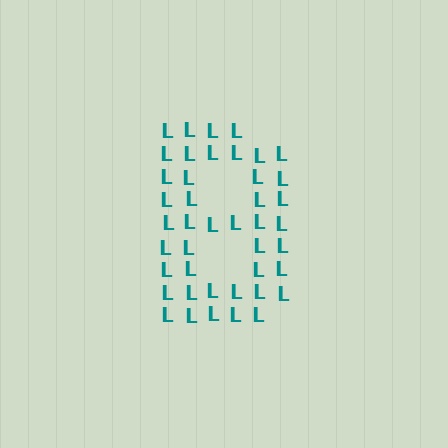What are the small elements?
The small elements are letter L's.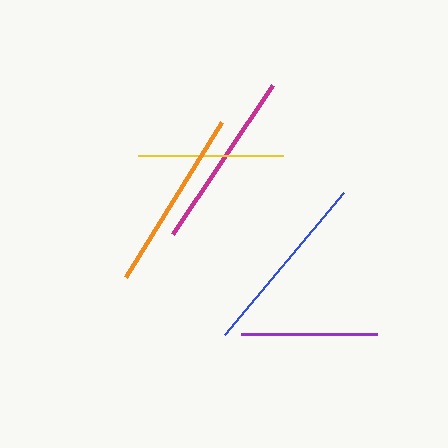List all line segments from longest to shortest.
From longest to shortest: blue, orange, magenta, yellow, purple.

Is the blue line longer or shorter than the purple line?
The blue line is longer than the purple line.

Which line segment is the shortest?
The purple line is the shortest at approximately 136 pixels.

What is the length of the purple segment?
The purple segment is approximately 136 pixels long.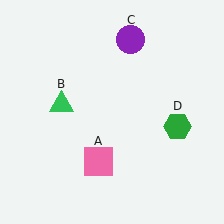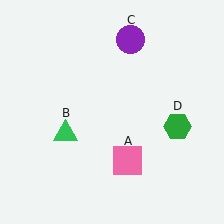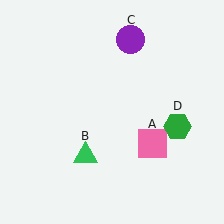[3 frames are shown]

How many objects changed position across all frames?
2 objects changed position: pink square (object A), green triangle (object B).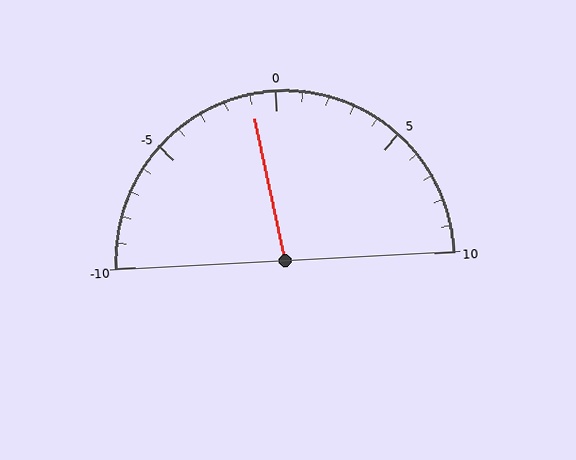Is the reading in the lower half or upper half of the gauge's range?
The reading is in the lower half of the range (-10 to 10).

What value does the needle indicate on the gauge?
The needle indicates approximately -1.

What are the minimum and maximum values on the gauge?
The gauge ranges from -10 to 10.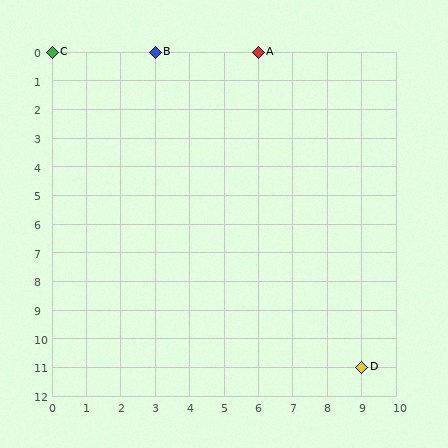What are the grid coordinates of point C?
Point C is at grid coordinates (0, 0).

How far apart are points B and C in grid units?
Points B and C are 3 columns apart.